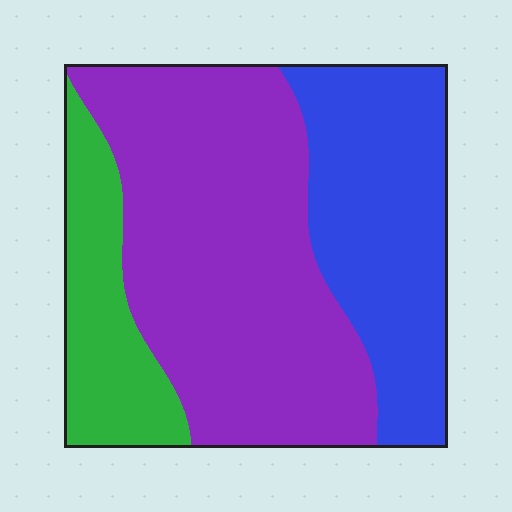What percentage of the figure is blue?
Blue takes up about one third (1/3) of the figure.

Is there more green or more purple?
Purple.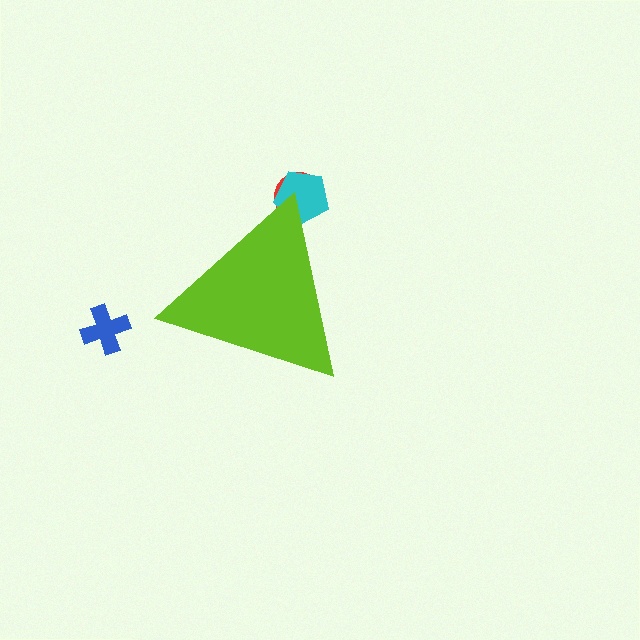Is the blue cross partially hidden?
No, the blue cross is fully visible.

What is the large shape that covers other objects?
A lime triangle.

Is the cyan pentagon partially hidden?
Yes, the cyan pentagon is partially hidden behind the lime triangle.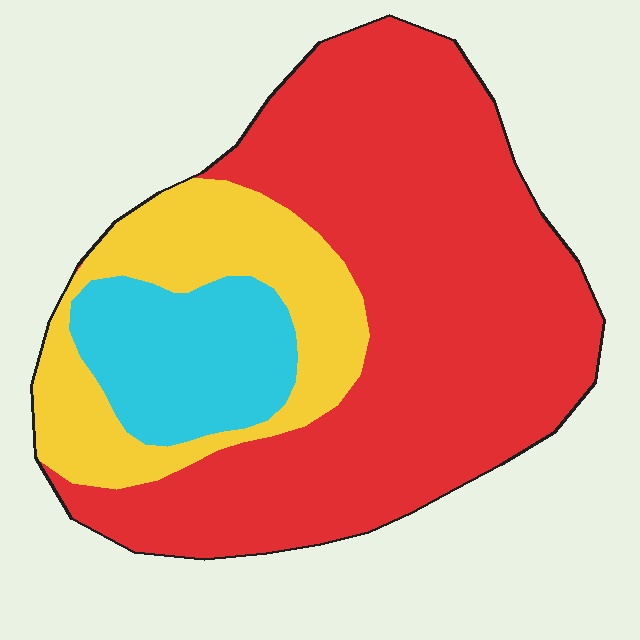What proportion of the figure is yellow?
Yellow takes up about one fifth (1/5) of the figure.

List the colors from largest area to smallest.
From largest to smallest: red, yellow, cyan.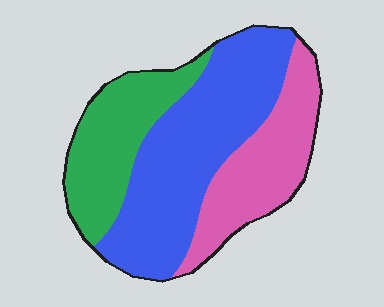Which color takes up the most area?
Blue, at roughly 45%.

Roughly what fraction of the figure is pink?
Pink covers about 25% of the figure.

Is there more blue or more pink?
Blue.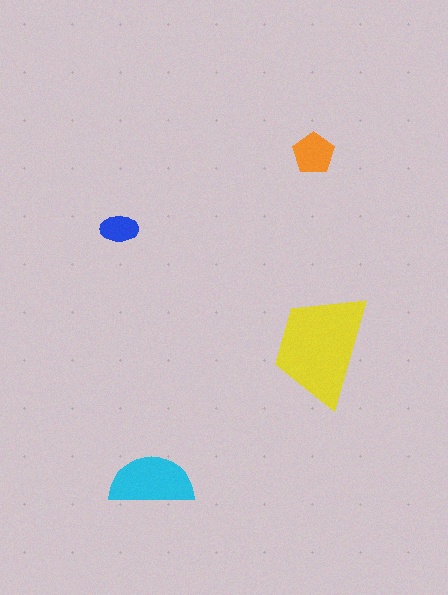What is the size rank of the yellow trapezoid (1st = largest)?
1st.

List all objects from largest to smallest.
The yellow trapezoid, the cyan semicircle, the orange pentagon, the blue ellipse.